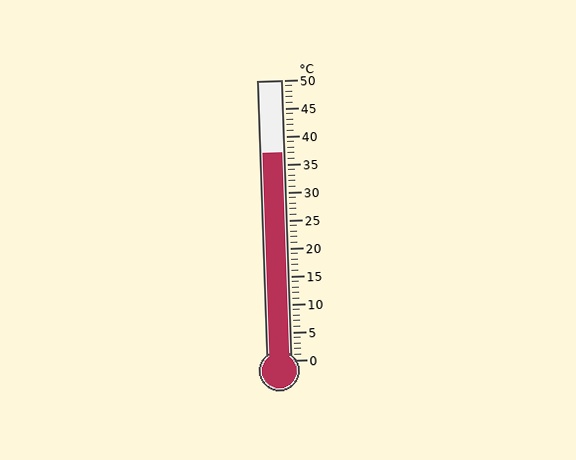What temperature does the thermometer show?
The thermometer shows approximately 37°C.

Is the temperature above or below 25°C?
The temperature is above 25°C.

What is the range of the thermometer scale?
The thermometer scale ranges from 0°C to 50°C.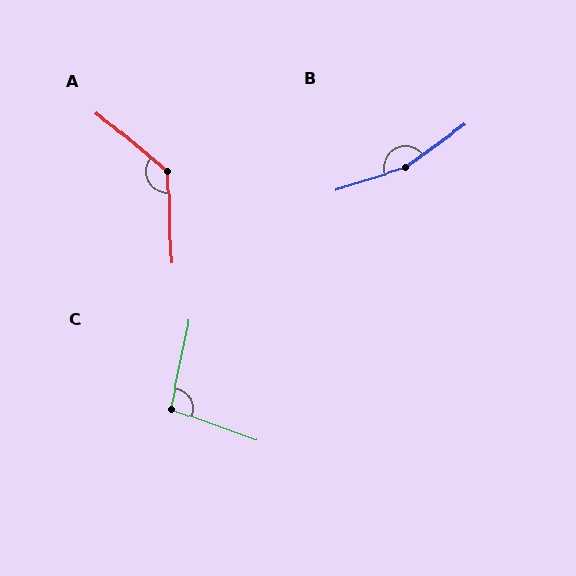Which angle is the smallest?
C, at approximately 98 degrees.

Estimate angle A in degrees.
Approximately 132 degrees.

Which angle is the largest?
B, at approximately 162 degrees.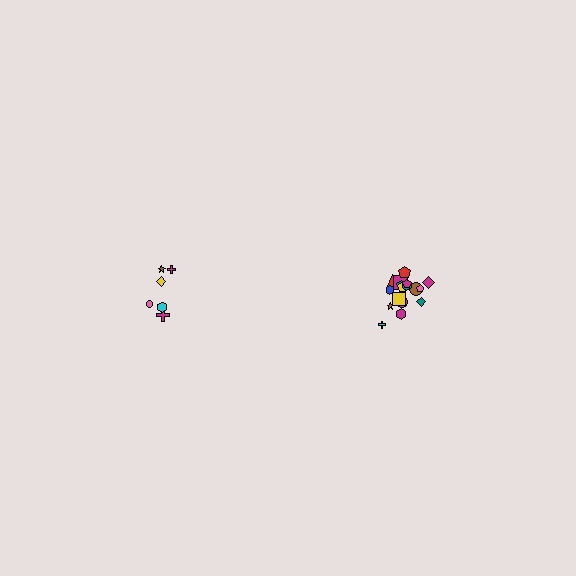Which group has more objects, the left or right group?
The right group.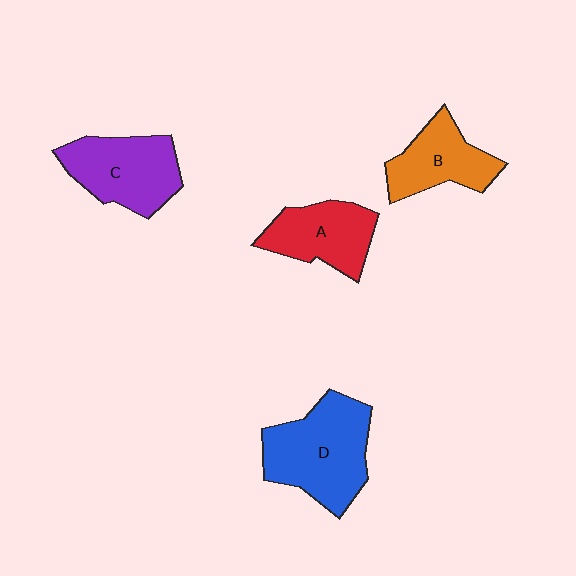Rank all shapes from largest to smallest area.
From largest to smallest: D (blue), C (purple), A (red), B (orange).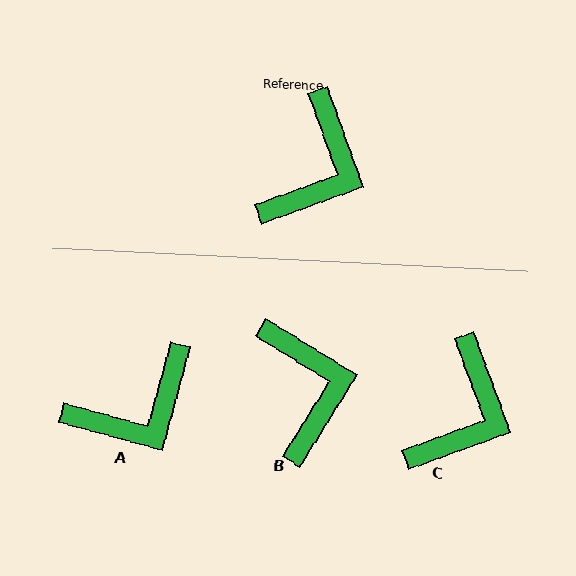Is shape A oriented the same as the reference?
No, it is off by about 35 degrees.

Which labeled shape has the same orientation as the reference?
C.